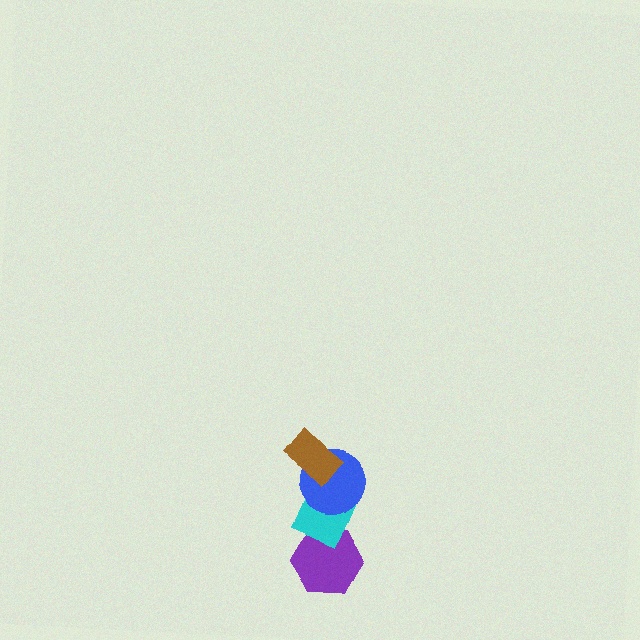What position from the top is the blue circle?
The blue circle is 2nd from the top.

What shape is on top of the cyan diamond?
The blue circle is on top of the cyan diamond.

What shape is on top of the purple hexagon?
The cyan diamond is on top of the purple hexagon.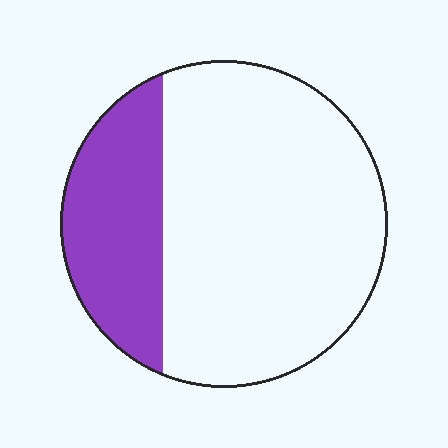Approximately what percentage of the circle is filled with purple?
Approximately 25%.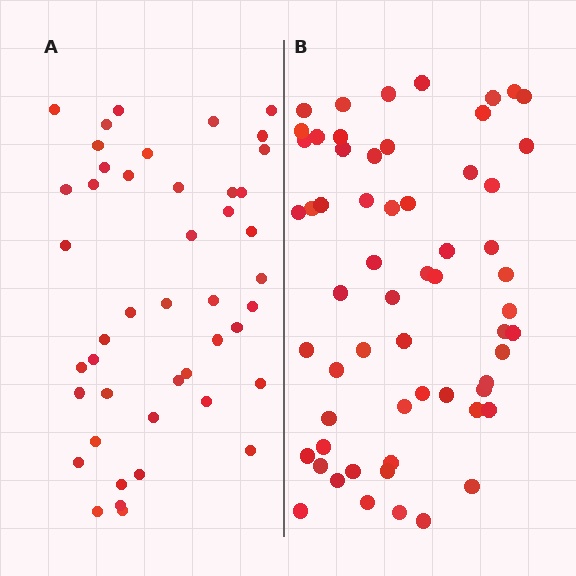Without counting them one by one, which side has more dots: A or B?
Region B (the right region) has more dots.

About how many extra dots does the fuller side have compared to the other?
Region B has approximately 15 more dots than region A.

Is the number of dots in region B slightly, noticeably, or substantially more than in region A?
Region B has noticeably more, but not dramatically so. The ratio is roughly 1.3 to 1.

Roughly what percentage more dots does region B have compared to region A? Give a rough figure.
About 35% more.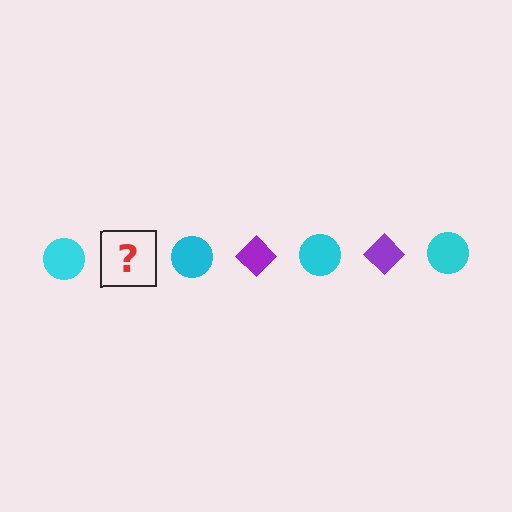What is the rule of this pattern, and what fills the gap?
The rule is that the pattern alternates between cyan circle and purple diamond. The gap should be filled with a purple diamond.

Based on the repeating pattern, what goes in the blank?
The blank should be a purple diamond.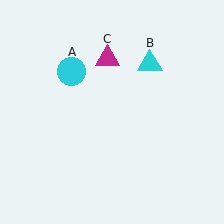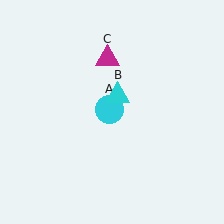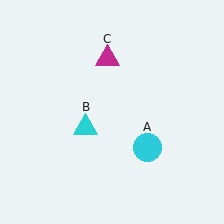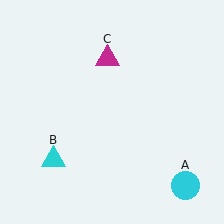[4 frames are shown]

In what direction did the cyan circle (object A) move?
The cyan circle (object A) moved down and to the right.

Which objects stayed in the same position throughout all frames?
Magenta triangle (object C) remained stationary.